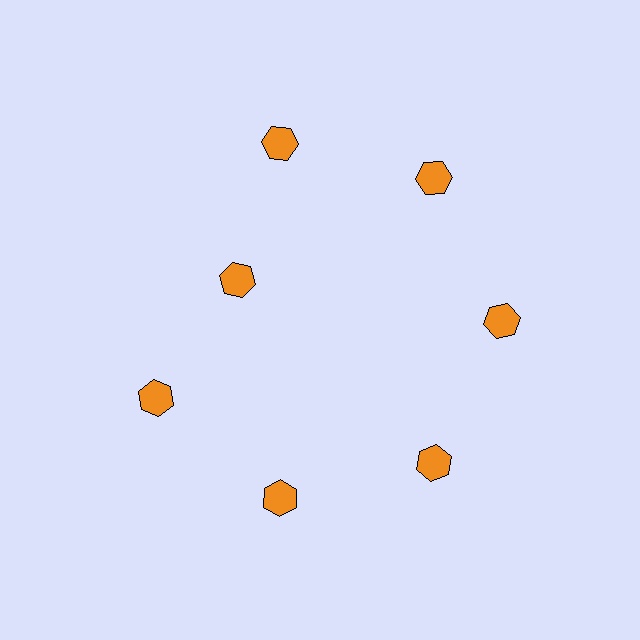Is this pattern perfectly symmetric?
No. The 7 orange hexagons are arranged in a ring, but one element near the 10 o'clock position is pulled inward toward the center, breaking the 7-fold rotational symmetry.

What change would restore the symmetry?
The symmetry would be restored by moving it outward, back onto the ring so that all 7 hexagons sit at equal angles and equal distance from the center.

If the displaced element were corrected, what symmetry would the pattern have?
It would have 7-fold rotational symmetry — the pattern would map onto itself every 51 degrees.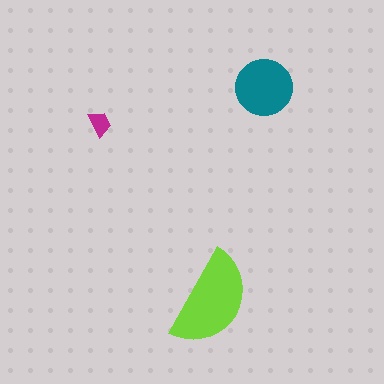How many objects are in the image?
There are 3 objects in the image.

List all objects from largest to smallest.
The lime semicircle, the teal circle, the magenta trapezoid.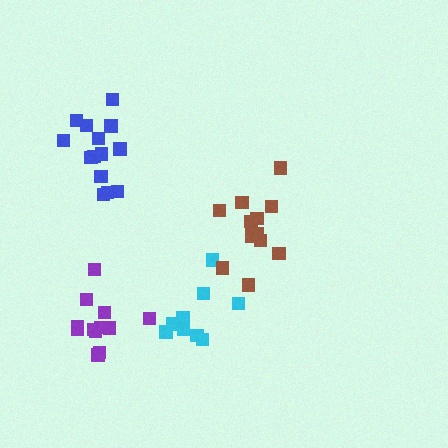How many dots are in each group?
Group 1: 14 dots, Group 2: 10 dots, Group 3: 14 dots, Group 4: 12 dots (50 total).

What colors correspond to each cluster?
The clusters are colored: blue, cyan, brown, purple.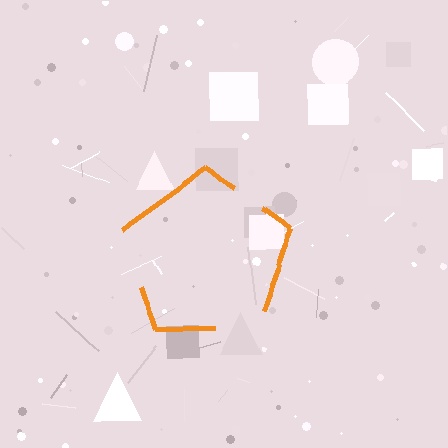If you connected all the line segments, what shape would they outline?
They would outline a pentagon.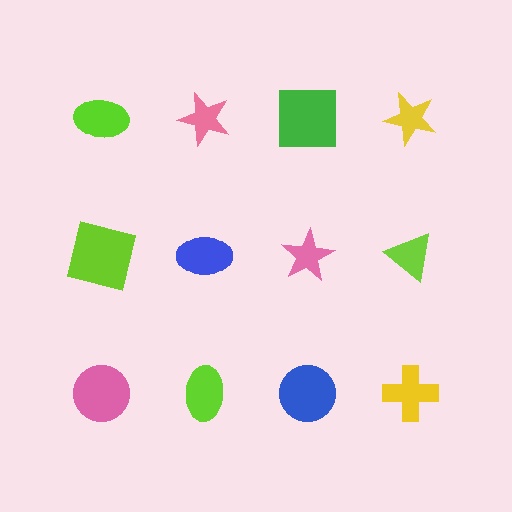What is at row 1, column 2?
A pink star.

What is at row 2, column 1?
A lime square.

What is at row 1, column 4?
A yellow star.